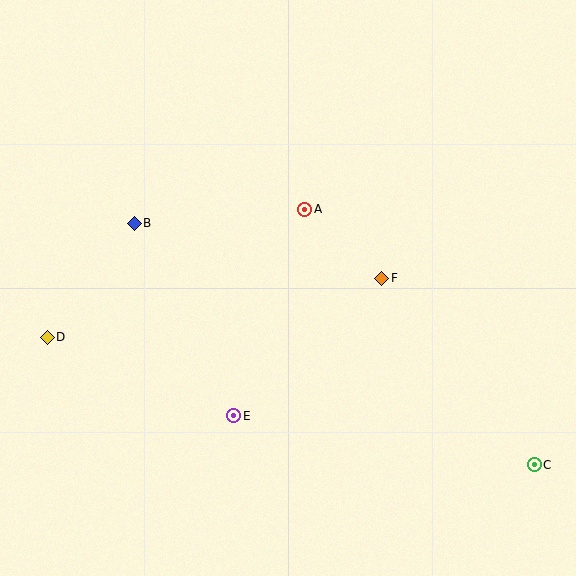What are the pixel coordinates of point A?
Point A is at (305, 209).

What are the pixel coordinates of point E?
Point E is at (234, 416).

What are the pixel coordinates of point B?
Point B is at (134, 223).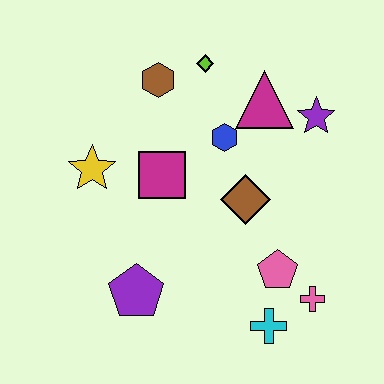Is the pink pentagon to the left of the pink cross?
Yes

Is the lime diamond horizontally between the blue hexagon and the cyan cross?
No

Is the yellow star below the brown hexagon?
Yes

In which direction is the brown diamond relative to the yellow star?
The brown diamond is to the right of the yellow star.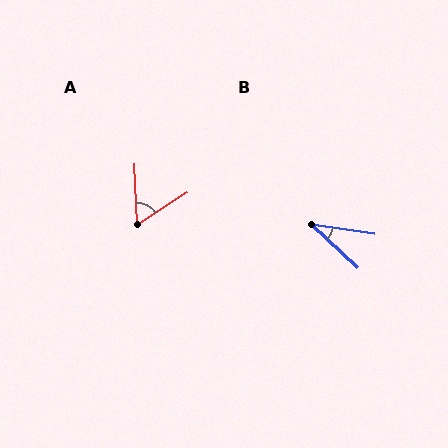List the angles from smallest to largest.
B (34°), A (59°).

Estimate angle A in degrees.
Approximately 59 degrees.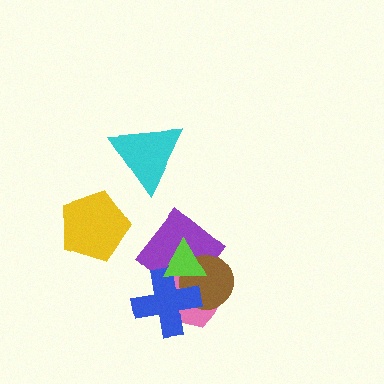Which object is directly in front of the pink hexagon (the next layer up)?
The brown circle is directly in front of the pink hexagon.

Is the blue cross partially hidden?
Yes, it is partially covered by another shape.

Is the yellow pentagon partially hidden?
No, no other shape covers it.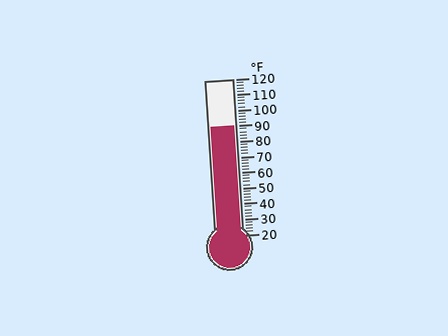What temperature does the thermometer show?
The thermometer shows approximately 90°F.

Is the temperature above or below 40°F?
The temperature is above 40°F.